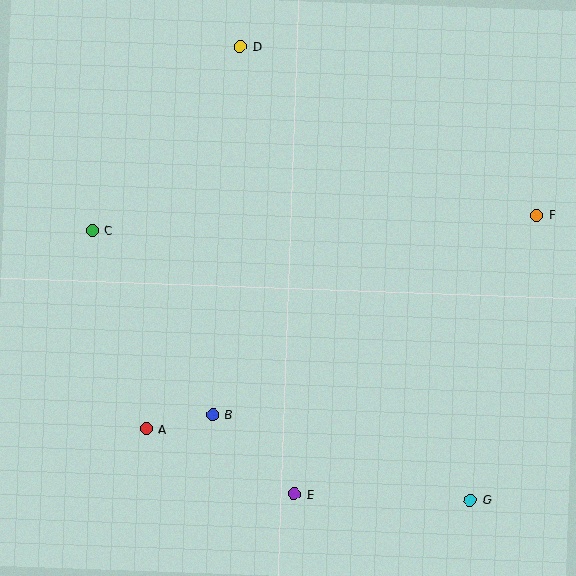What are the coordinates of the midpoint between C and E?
The midpoint between C and E is at (193, 362).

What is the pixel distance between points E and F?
The distance between E and F is 369 pixels.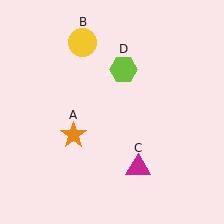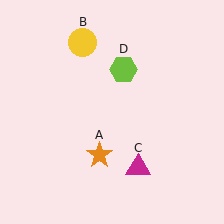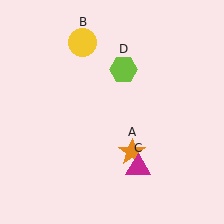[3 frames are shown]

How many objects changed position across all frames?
1 object changed position: orange star (object A).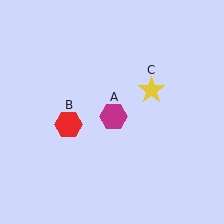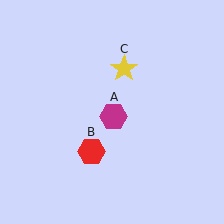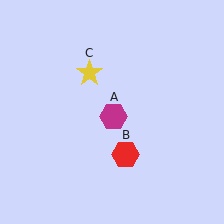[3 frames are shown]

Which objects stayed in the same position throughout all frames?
Magenta hexagon (object A) remained stationary.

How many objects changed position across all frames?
2 objects changed position: red hexagon (object B), yellow star (object C).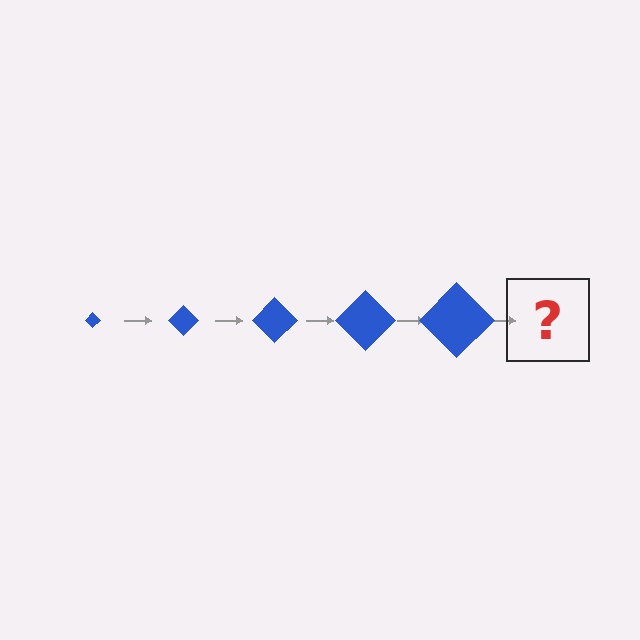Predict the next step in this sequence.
The next step is a blue diamond, larger than the previous one.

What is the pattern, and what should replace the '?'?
The pattern is that the diamond gets progressively larger each step. The '?' should be a blue diamond, larger than the previous one.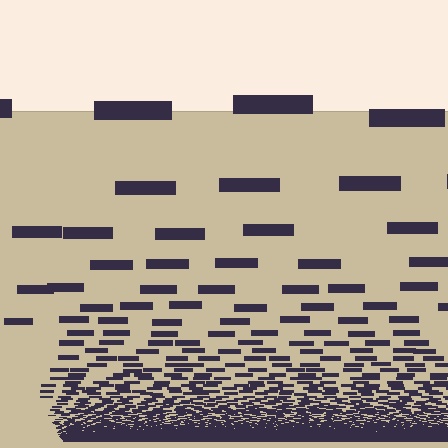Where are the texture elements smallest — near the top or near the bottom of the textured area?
Near the bottom.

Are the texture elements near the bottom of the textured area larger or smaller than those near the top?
Smaller. The gradient is inverted — elements near the bottom are smaller and denser.